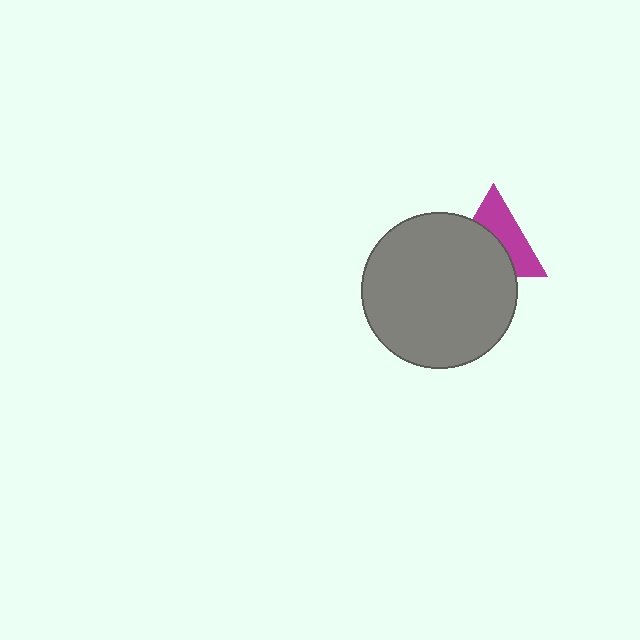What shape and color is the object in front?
The object in front is a gray circle.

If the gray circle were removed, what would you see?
You would see the complete magenta triangle.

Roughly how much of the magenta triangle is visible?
About half of it is visible (roughly 48%).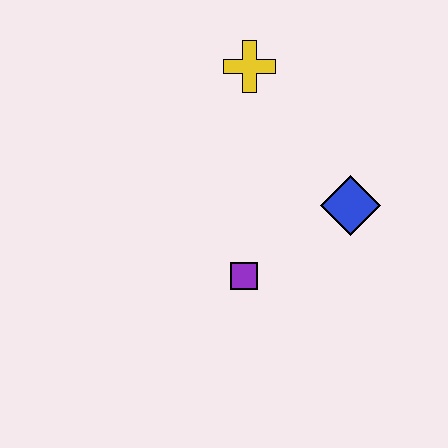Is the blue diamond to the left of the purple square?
No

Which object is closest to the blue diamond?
The purple square is closest to the blue diamond.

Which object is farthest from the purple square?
The yellow cross is farthest from the purple square.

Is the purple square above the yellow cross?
No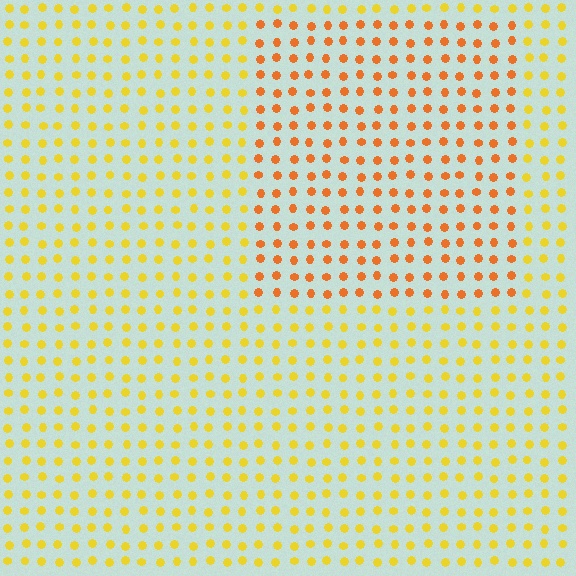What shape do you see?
I see a rectangle.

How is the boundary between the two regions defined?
The boundary is defined purely by a slight shift in hue (about 31 degrees). Spacing, size, and orientation are identical on both sides.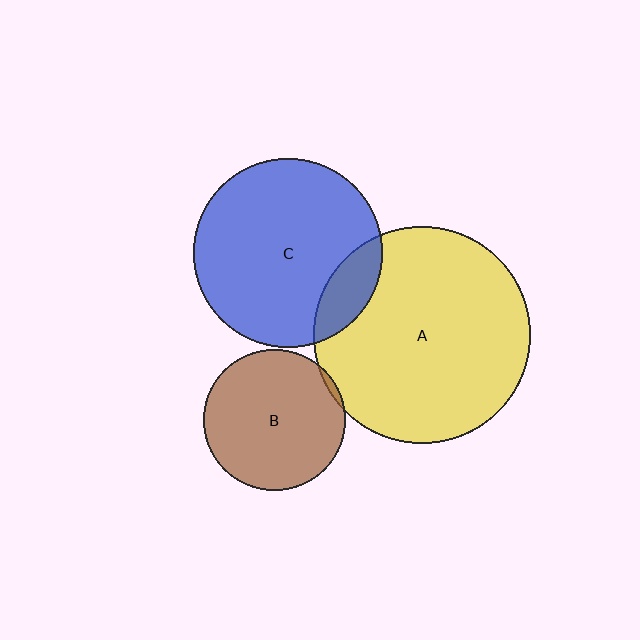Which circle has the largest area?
Circle A (yellow).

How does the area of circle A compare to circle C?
Approximately 1.3 times.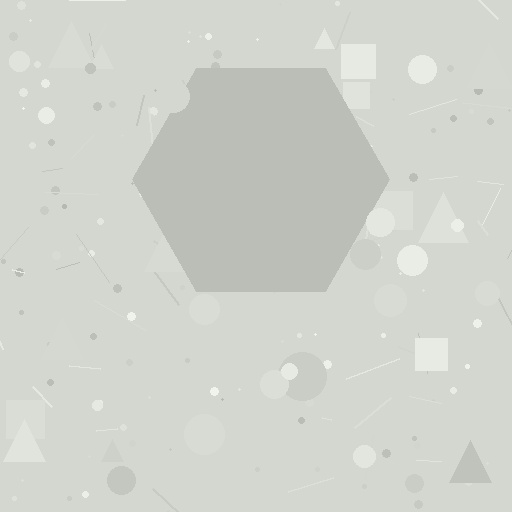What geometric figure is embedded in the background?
A hexagon is embedded in the background.